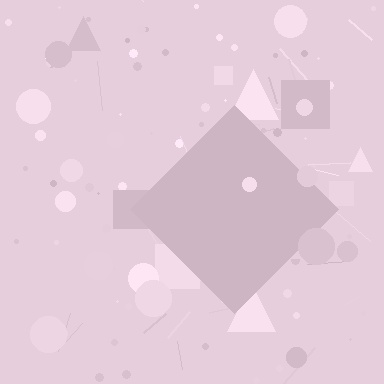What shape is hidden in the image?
A diamond is hidden in the image.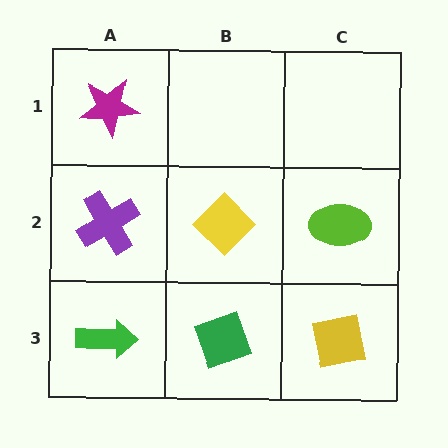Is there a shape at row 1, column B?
No, that cell is empty.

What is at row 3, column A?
A green arrow.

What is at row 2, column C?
A lime ellipse.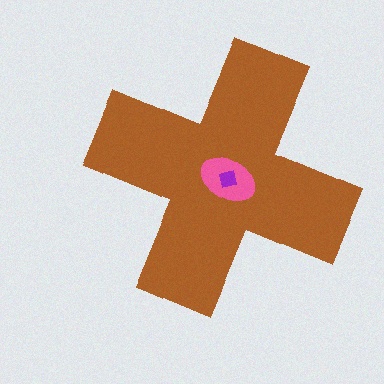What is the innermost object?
The purple square.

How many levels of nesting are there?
3.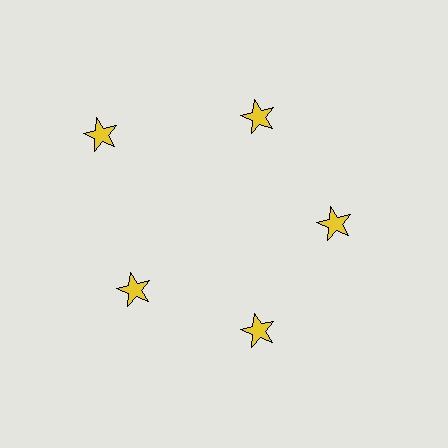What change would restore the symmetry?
The symmetry would be restored by moving it inward, back onto the ring so that all 5 stars sit at equal angles and equal distance from the center.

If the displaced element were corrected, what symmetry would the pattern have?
It would have 5-fold rotational symmetry — the pattern would map onto itself every 72 degrees.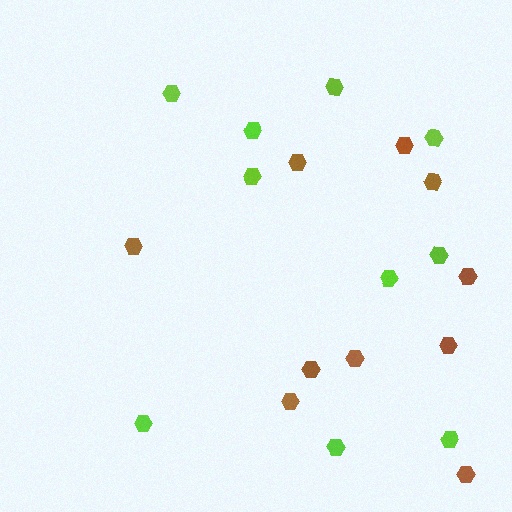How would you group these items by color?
There are 2 groups: one group of brown hexagons (10) and one group of lime hexagons (10).